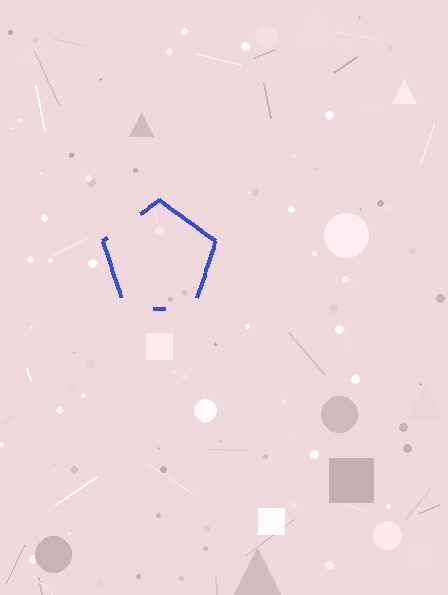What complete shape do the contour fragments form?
The contour fragments form a pentagon.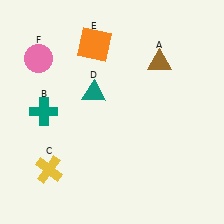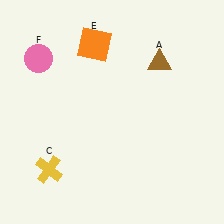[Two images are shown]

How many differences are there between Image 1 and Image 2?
There are 2 differences between the two images.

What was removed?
The teal cross (B), the teal triangle (D) were removed in Image 2.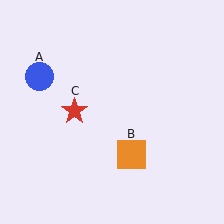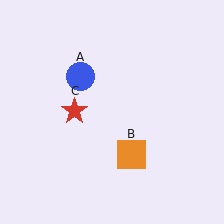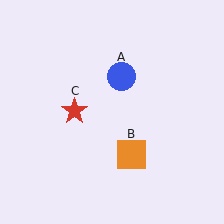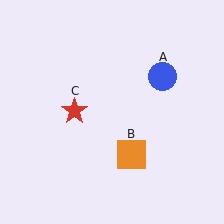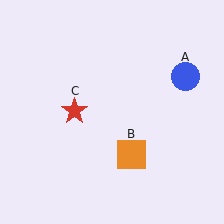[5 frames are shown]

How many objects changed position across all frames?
1 object changed position: blue circle (object A).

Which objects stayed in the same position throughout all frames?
Orange square (object B) and red star (object C) remained stationary.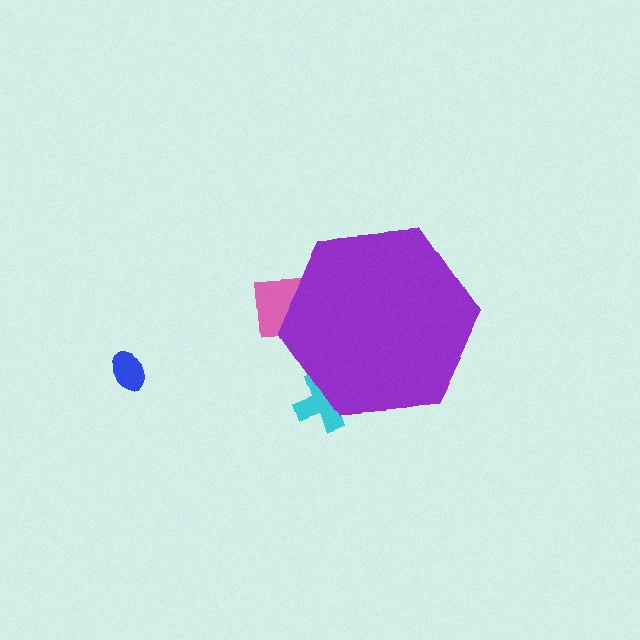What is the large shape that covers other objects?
A purple hexagon.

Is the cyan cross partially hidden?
Yes, the cyan cross is partially hidden behind the purple hexagon.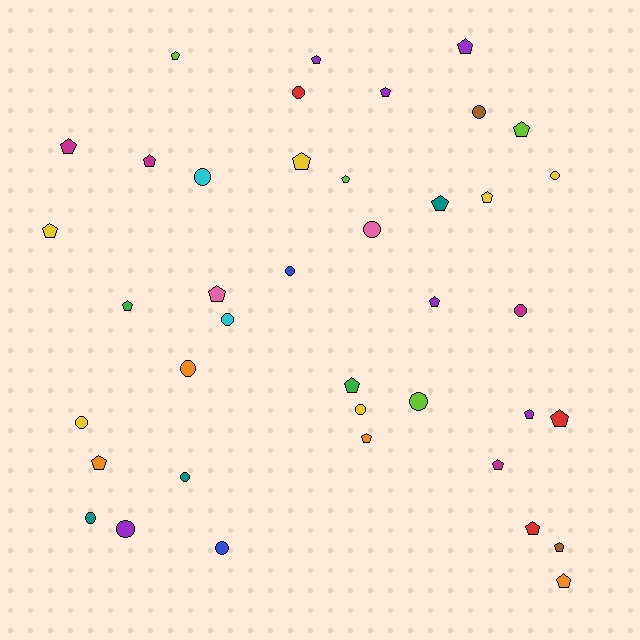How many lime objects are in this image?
There are 4 lime objects.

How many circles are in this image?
There are 16 circles.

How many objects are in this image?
There are 40 objects.